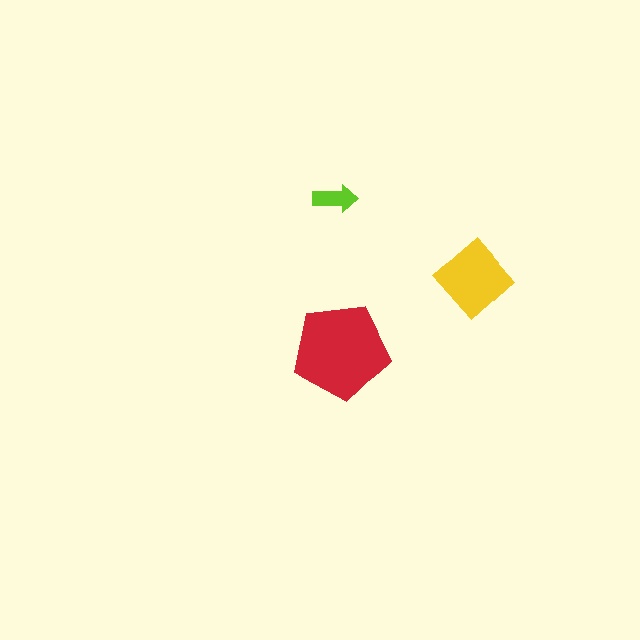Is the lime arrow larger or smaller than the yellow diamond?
Smaller.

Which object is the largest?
The red pentagon.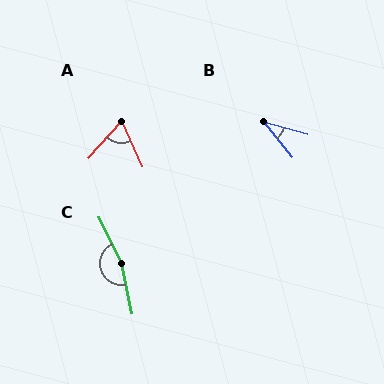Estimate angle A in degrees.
Approximately 66 degrees.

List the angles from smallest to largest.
B (35°), A (66°), C (166°).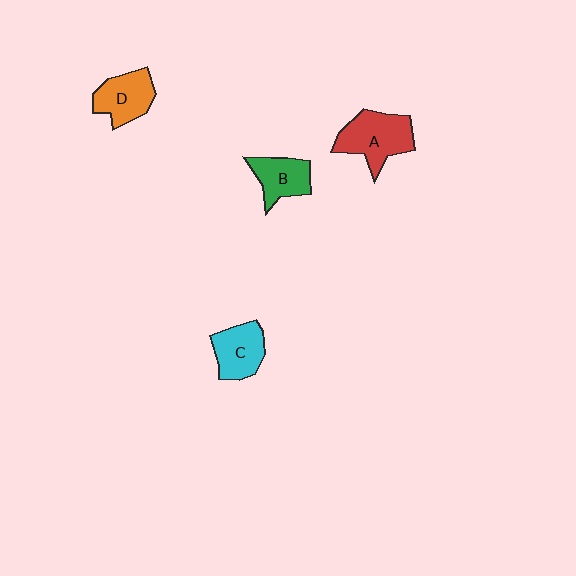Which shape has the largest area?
Shape A (red).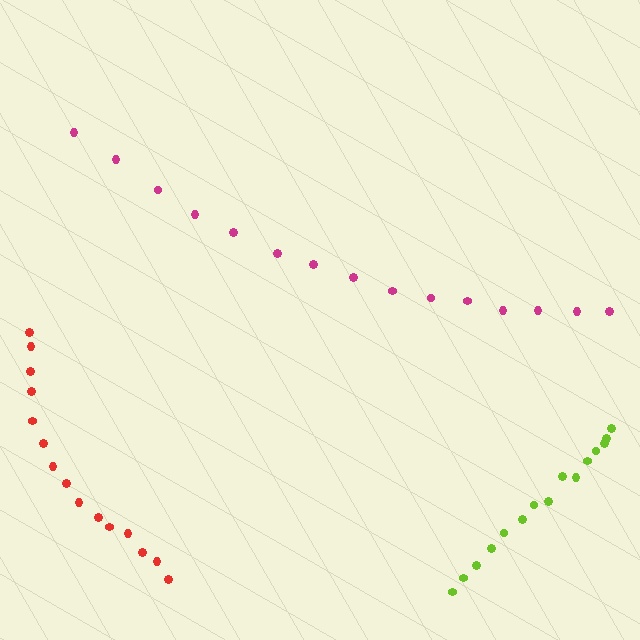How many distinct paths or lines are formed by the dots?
There are 3 distinct paths.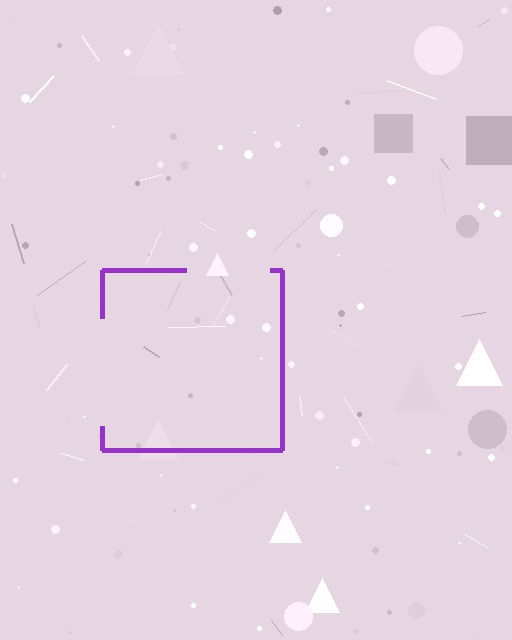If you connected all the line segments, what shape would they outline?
They would outline a square.